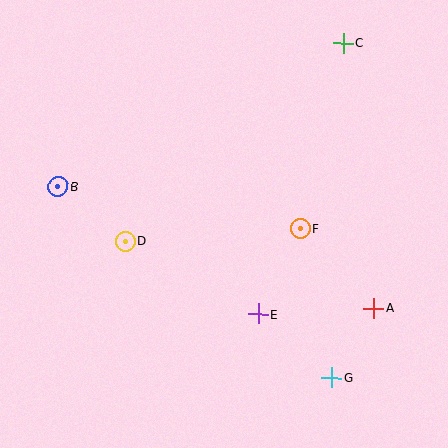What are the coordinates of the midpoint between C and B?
The midpoint between C and B is at (201, 115).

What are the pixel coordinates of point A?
Point A is at (374, 308).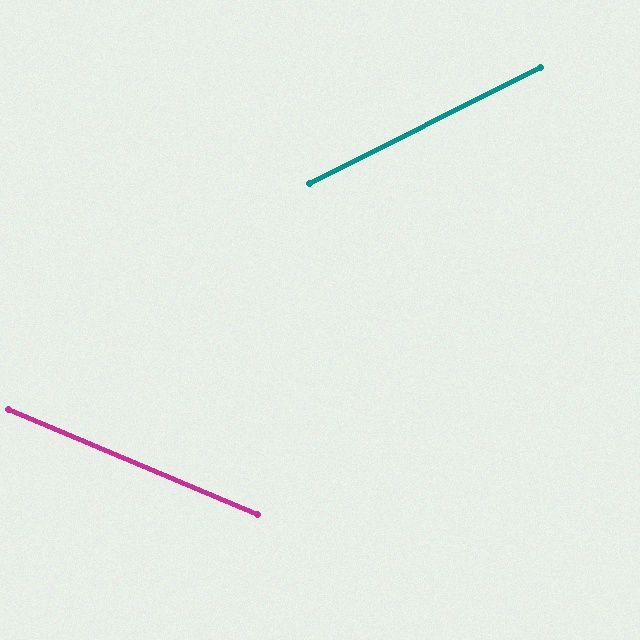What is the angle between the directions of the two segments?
Approximately 50 degrees.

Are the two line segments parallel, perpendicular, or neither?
Neither parallel nor perpendicular — they differ by about 50°.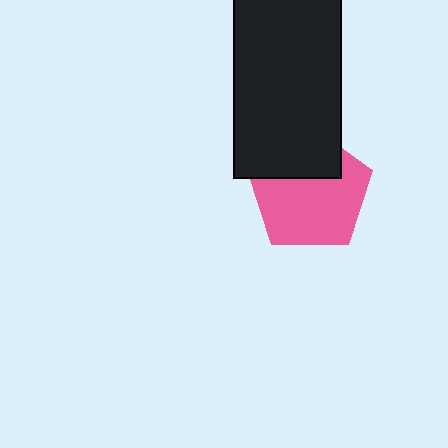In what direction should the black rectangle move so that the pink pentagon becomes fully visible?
The black rectangle should move up. That is the shortest direction to clear the overlap and leave the pink pentagon fully visible.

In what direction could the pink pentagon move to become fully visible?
The pink pentagon could move down. That would shift it out from behind the black rectangle entirely.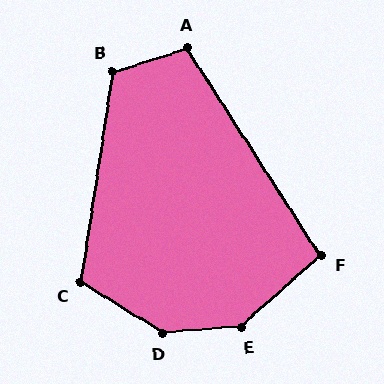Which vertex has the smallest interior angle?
F, at approximately 99 degrees.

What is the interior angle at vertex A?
Approximately 105 degrees (obtuse).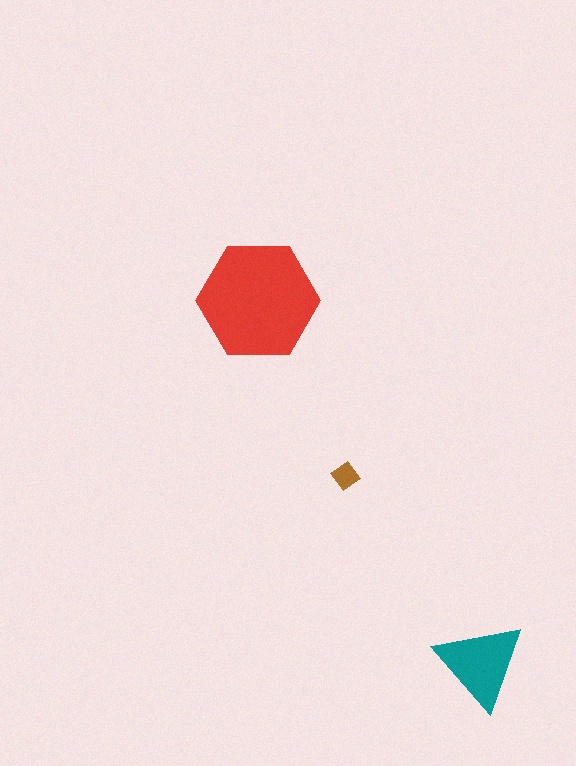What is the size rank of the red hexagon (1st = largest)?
1st.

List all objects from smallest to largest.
The brown diamond, the teal triangle, the red hexagon.